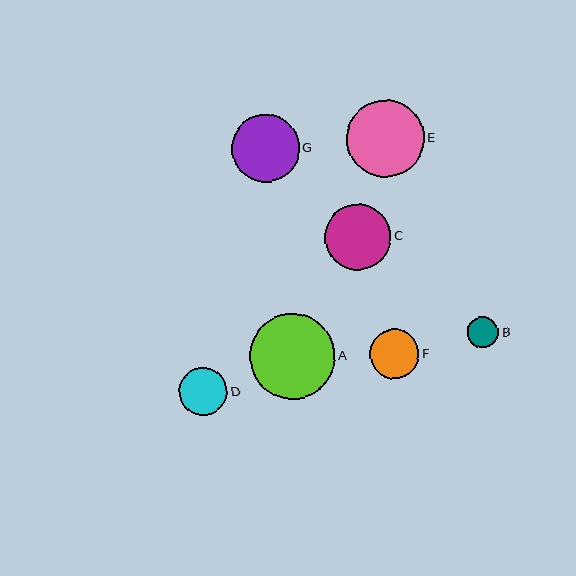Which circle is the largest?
Circle A is the largest with a size of approximately 86 pixels.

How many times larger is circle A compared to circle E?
Circle A is approximately 1.1 times the size of circle E.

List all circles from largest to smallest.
From largest to smallest: A, E, G, C, F, D, B.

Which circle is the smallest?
Circle B is the smallest with a size of approximately 31 pixels.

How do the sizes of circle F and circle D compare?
Circle F and circle D are approximately the same size.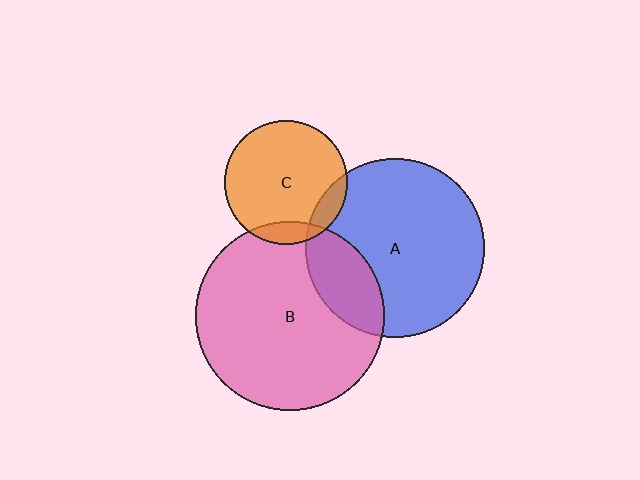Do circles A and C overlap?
Yes.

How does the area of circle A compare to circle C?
Approximately 2.1 times.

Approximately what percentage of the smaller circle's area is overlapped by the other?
Approximately 10%.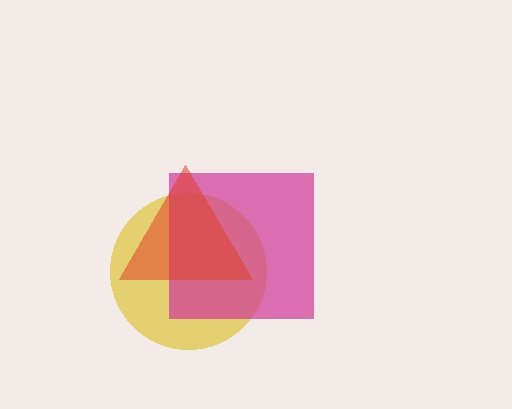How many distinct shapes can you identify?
There are 3 distinct shapes: a yellow circle, a magenta square, a red triangle.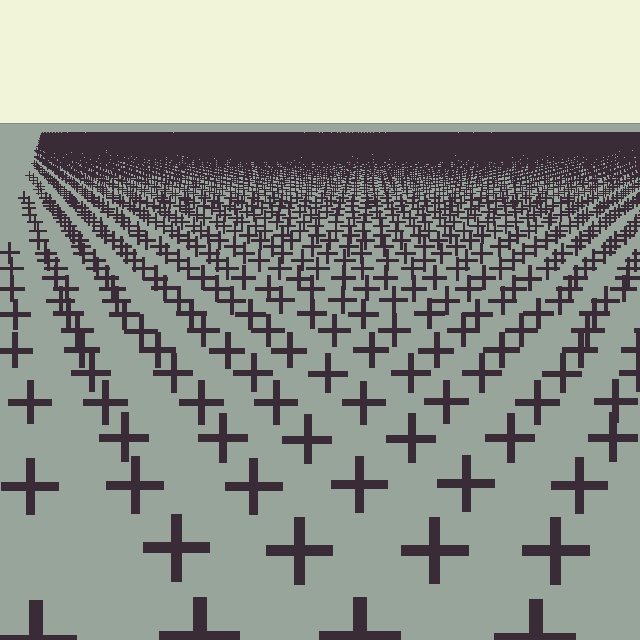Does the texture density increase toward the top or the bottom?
Density increases toward the top.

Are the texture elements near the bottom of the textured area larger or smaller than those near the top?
Larger. Near the bottom, elements are closer to the viewer and appear at a bigger on-screen size.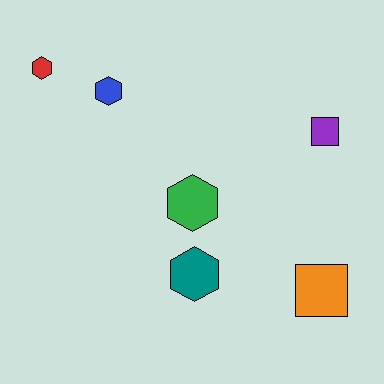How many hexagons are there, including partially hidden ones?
There are 4 hexagons.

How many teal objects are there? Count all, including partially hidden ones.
There is 1 teal object.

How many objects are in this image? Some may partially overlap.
There are 6 objects.